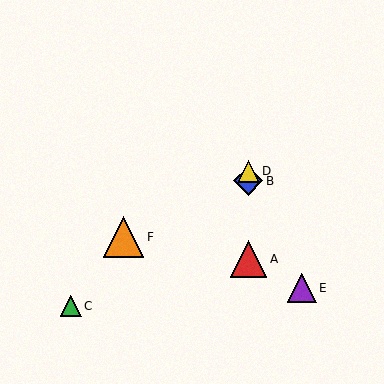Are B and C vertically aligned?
No, B is at x≈248 and C is at x≈71.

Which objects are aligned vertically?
Objects A, B, D are aligned vertically.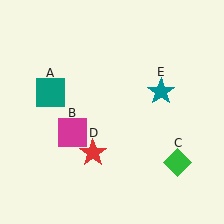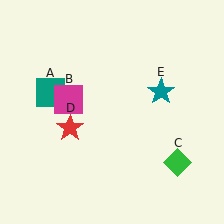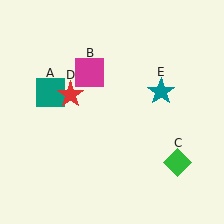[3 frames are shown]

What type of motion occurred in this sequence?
The magenta square (object B), red star (object D) rotated clockwise around the center of the scene.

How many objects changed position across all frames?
2 objects changed position: magenta square (object B), red star (object D).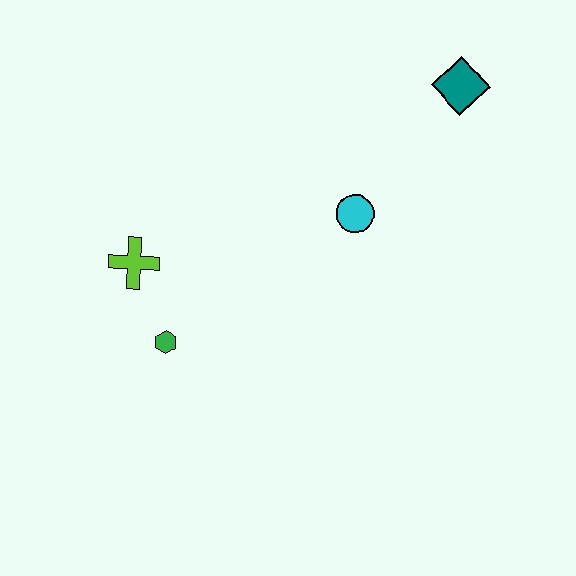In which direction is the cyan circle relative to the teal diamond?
The cyan circle is below the teal diamond.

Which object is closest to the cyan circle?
The teal diamond is closest to the cyan circle.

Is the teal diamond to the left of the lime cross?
No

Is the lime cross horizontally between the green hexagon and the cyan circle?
No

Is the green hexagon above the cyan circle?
No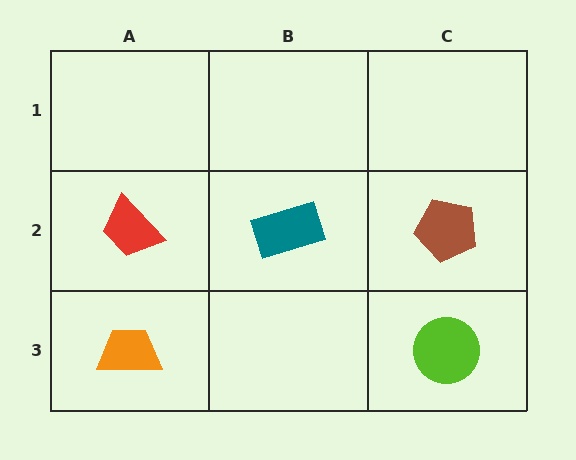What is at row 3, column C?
A lime circle.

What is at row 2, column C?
A brown pentagon.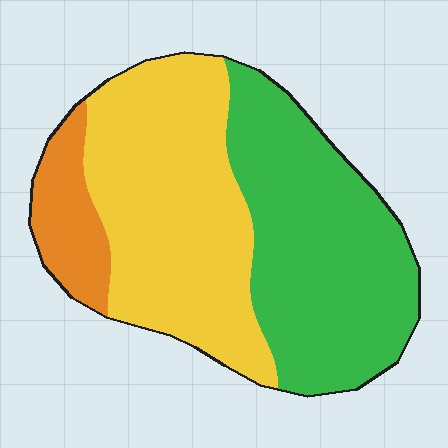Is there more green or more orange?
Green.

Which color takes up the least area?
Orange, at roughly 10%.